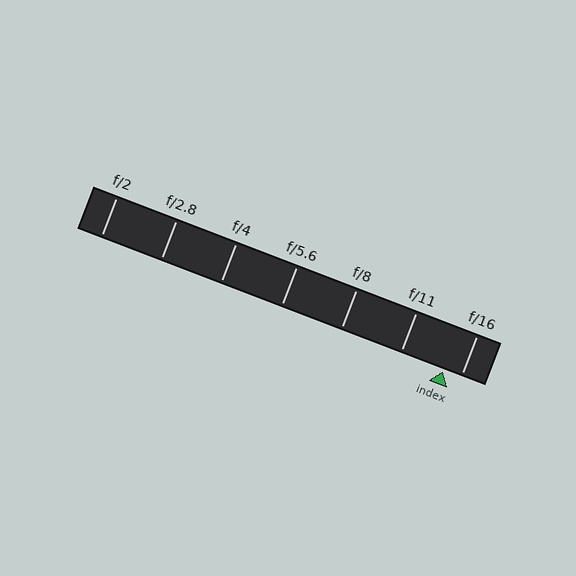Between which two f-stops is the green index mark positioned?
The index mark is between f/11 and f/16.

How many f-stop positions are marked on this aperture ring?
There are 7 f-stop positions marked.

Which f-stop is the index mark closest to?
The index mark is closest to f/16.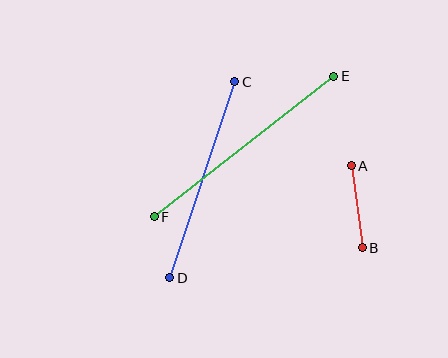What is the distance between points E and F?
The distance is approximately 228 pixels.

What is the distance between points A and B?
The distance is approximately 83 pixels.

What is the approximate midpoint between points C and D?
The midpoint is at approximately (202, 180) pixels.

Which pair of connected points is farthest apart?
Points E and F are farthest apart.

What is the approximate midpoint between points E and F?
The midpoint is at approximately (244, 147) pixels.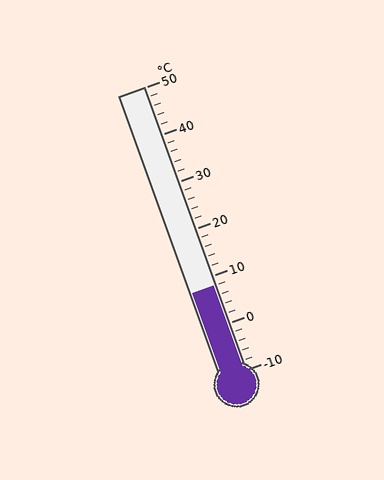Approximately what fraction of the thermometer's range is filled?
The thermometer is filled to approximately 30% of its range.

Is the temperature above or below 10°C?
The temperature is below 10°C.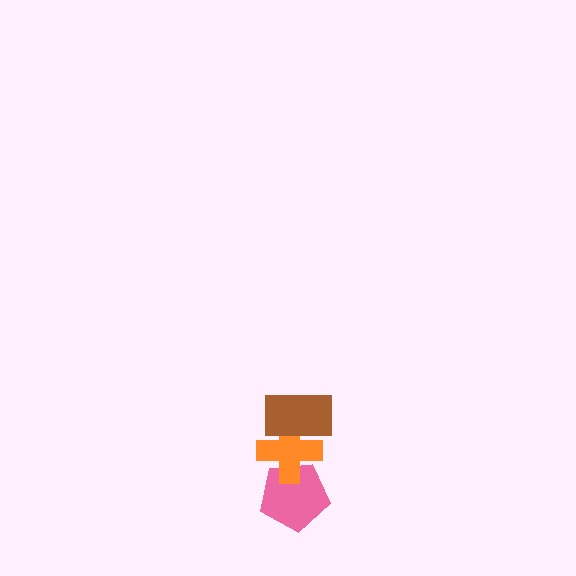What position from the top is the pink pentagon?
The pink pentagon is 3rd from the top.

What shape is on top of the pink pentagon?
The orange cross is on top of the pink pentagon.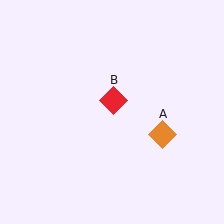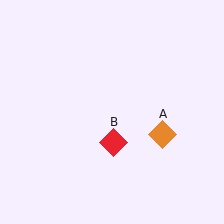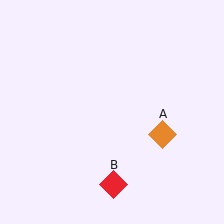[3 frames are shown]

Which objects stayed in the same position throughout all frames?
Orange diamond (object A) remained stationary.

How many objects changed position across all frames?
1 object changed position: red diamond (object B).